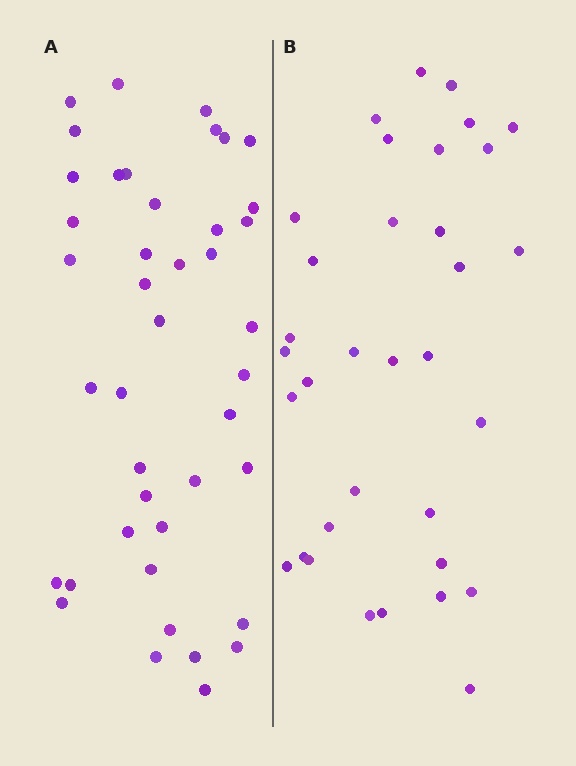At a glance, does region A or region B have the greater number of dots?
Region A (the left region) has more dots.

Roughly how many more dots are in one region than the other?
Region A has roughly 8 or so more dots than region B.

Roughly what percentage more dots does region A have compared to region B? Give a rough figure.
About 25% more.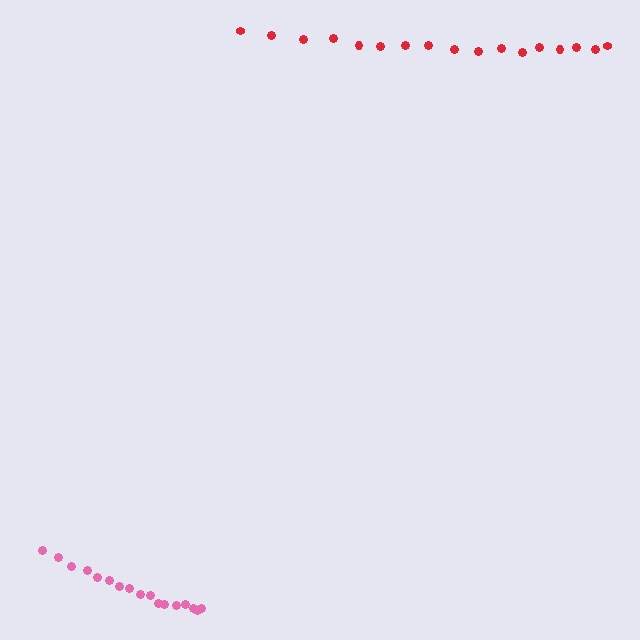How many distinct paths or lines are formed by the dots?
There are 2 distinct paths.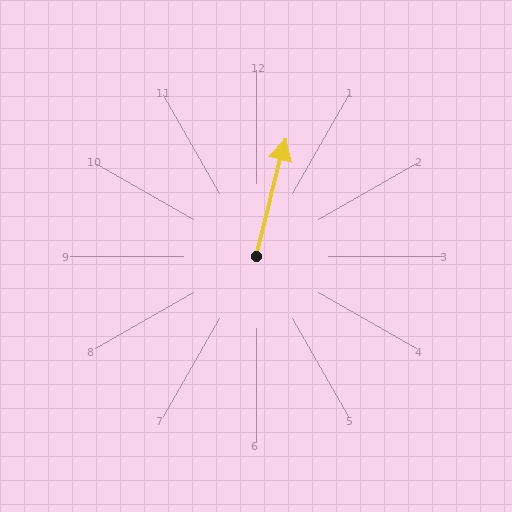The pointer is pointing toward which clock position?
Roughly 12 o'clock.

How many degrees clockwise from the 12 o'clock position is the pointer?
Approximately 14 degrees.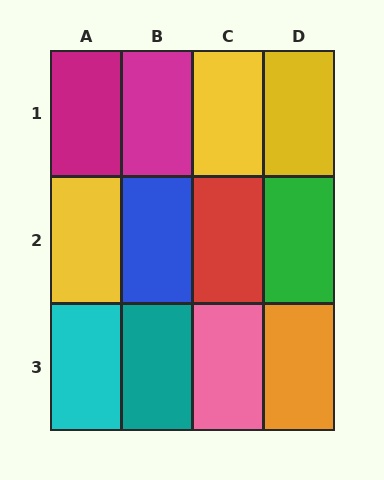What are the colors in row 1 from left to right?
Magenta, magenta, yellow, yellow.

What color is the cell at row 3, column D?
Orange.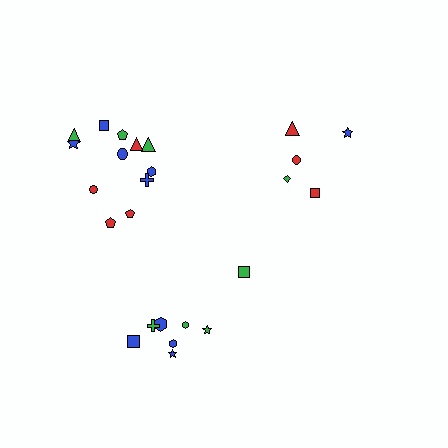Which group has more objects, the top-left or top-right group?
The top-left group.